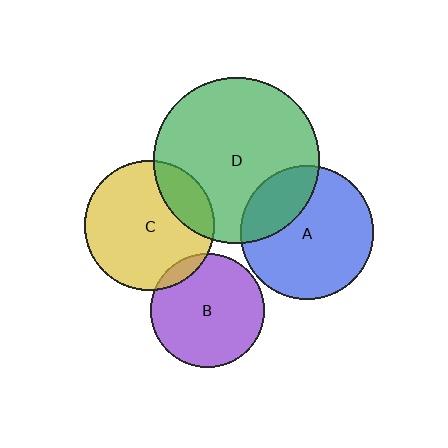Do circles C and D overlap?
Yes.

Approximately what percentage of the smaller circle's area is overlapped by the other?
Approximately 20%.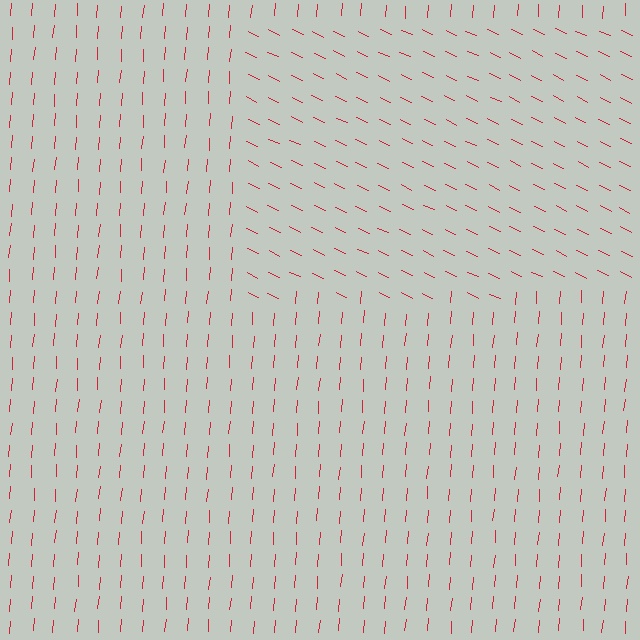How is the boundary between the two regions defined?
The boundary is defined purely by a change in line orientation (approximately 69 degrees difference). All lines are the same color and thickness.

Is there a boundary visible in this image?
Yes, there is a texture boundary formed by a change in line orientation.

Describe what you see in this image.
The image is filled with small red line segments. A rectangle region in the image has lines oriented differently from the surrounding lines, creating a visible texture boundary.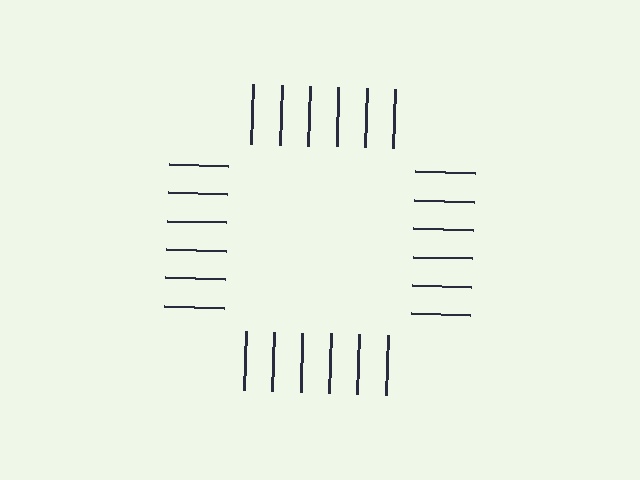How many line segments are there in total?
24 — 6 along each of the 4 edges.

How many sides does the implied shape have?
4 sides — the line-ends trace a square.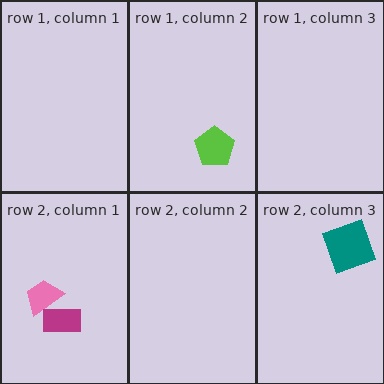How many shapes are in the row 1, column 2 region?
1.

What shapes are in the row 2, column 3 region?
The teal square.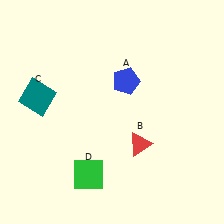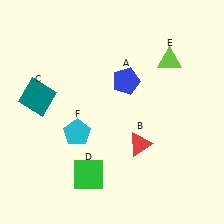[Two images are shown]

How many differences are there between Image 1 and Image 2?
There are 2 differences between the two images.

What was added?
A lime triangle (E), a cyan pentagon (F) were added in Image 2.